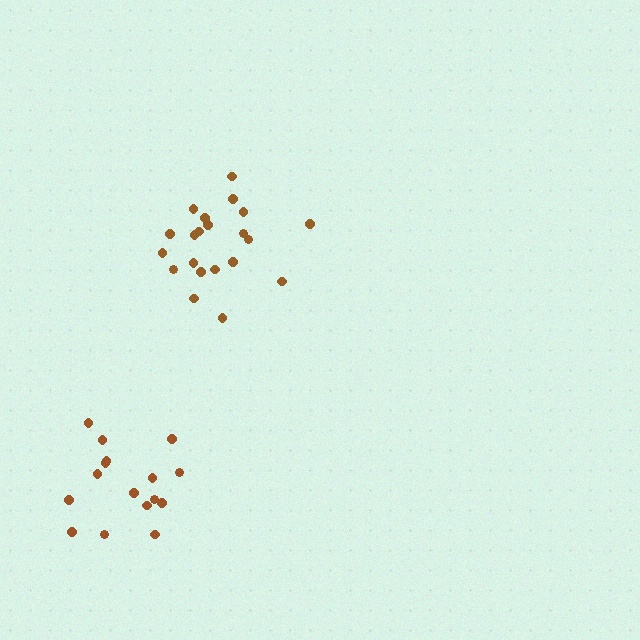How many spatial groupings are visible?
There are 2 spatial groupings.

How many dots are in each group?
Group 1: 16 dots, Group 2: 21 dots (37 total).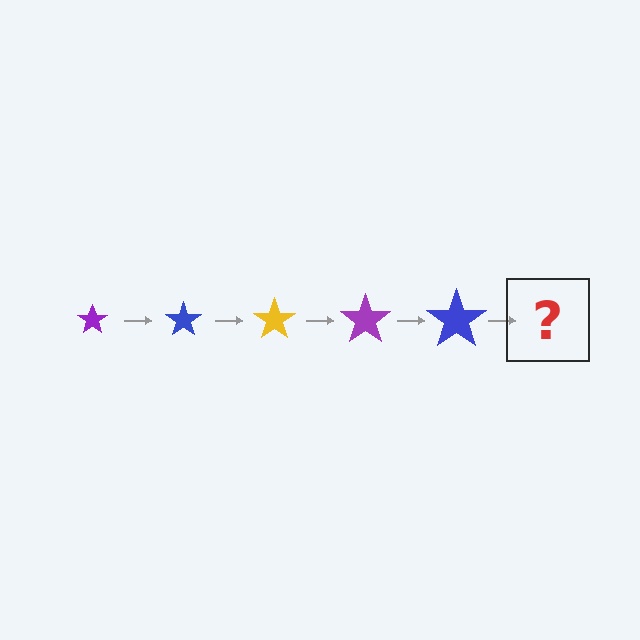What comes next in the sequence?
The next element should be a yellow star, larger than the previous one.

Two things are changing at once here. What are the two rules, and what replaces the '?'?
The two rules are that the star grows larger each step and the color cycles through purple, blue, and yellow. The '?' should be a yellow star, larger than the previous one.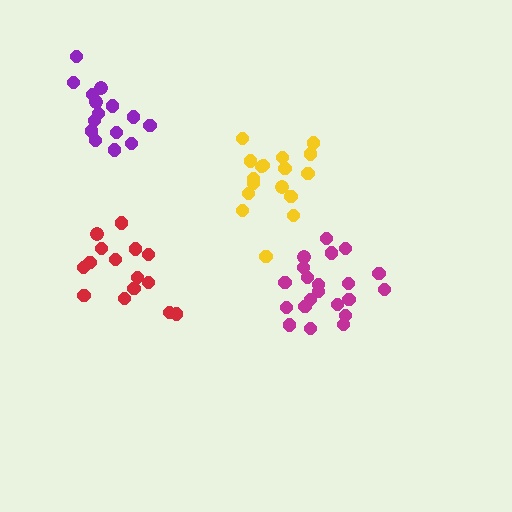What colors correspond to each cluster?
The clusters are colored: purple, magenta, red, yellow.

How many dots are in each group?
Group 1: 15 dots, Group 2: 21 dots, Group 3: 15 dots, Group 4: 17 dots (68 total).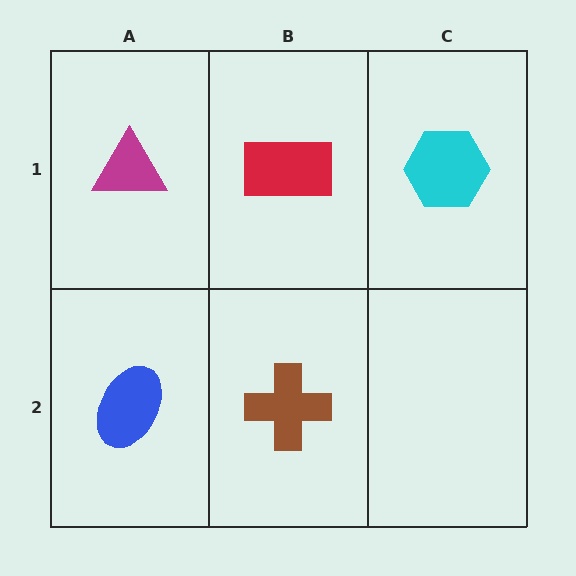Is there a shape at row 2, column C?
No, that cell is empty.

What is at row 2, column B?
A brown cross.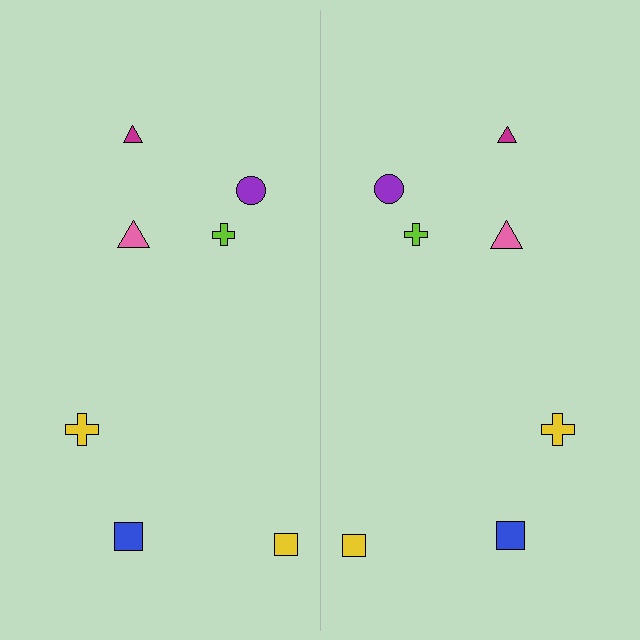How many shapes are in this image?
There are 14 shapes in this image.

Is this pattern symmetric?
Yes, this pattern has bilateral (reflection) symmetry.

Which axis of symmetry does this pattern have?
The pattern has a vertical axis of symmetry running through the center of the image.